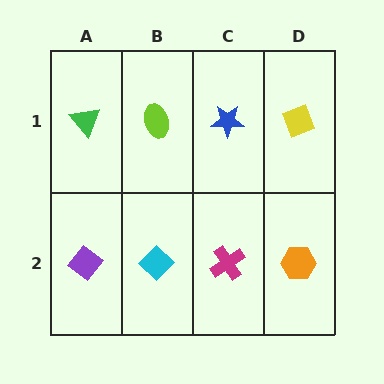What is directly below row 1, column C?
A magenta cross.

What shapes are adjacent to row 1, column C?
A magenta cross (row 2, column C), a lime ellipse (row 1, column B), a yellow diamond (row 1, column D).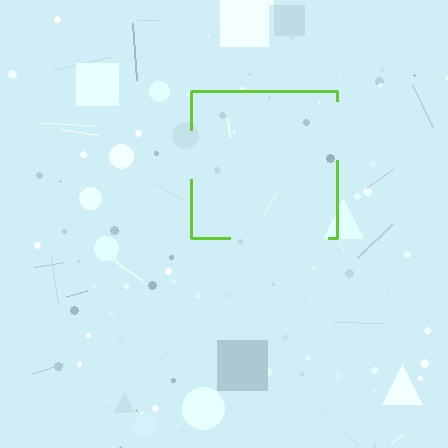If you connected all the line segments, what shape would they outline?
They would outline a square.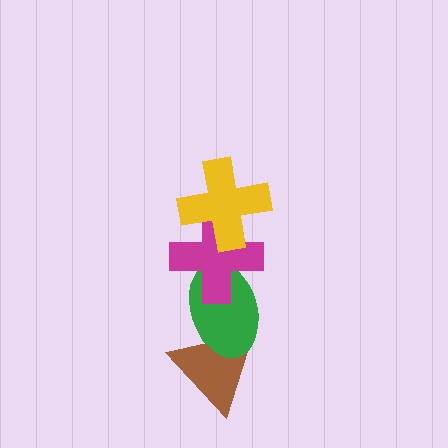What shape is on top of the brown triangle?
The green ellipse is on top of the brown triangle.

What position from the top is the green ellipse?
The green ellipse is 3rd from the top.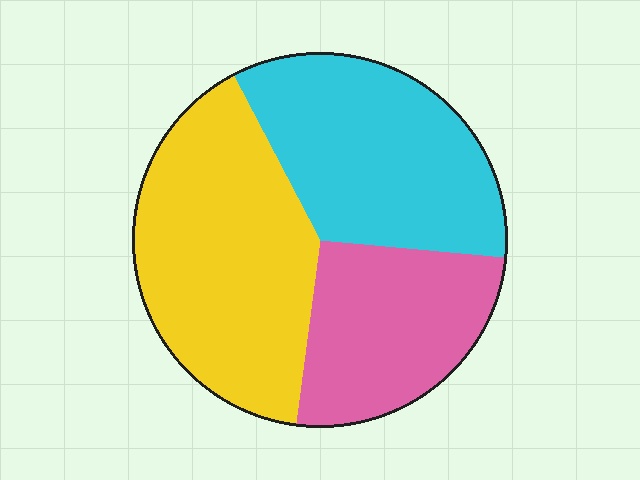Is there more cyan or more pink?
Cyan.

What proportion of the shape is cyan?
Cyan covers roughly 35% of the shape.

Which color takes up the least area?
Pink, at roughly 25%.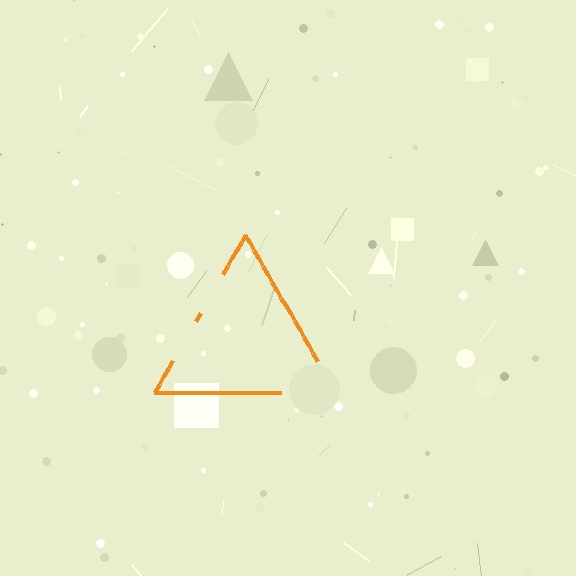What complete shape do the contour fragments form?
The contour fragments form a triangle.